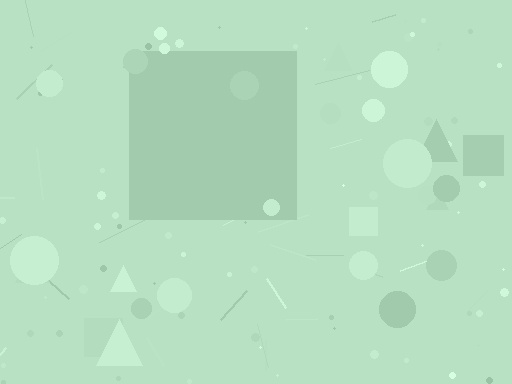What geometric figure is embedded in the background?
A square is embedded in the background.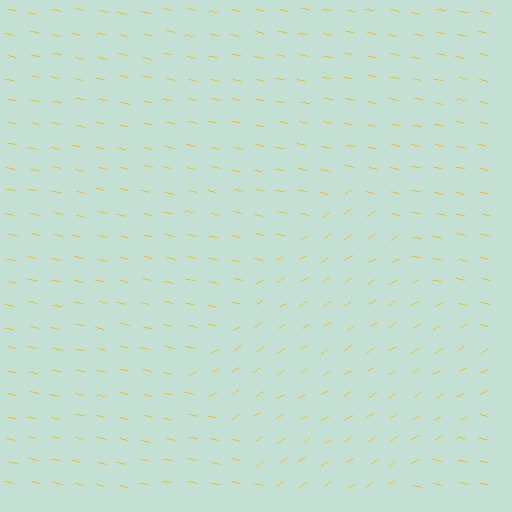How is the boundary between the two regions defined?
The boundary is defined purely by a change in line orientation (approximately 45 degrees difference). All lines are the same color and thickness.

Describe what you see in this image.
The image is filled with small yellow line segments. A diamond region in the image has lines oriented differently from the surrounding lines, creating a visible texture boundary.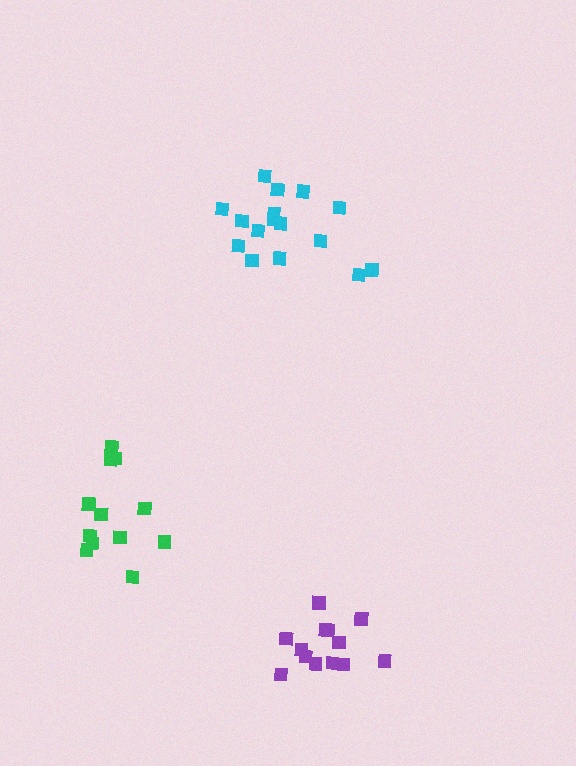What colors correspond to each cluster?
The clusters are colored: green, cyan, purple.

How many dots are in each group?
Group 1: 12 dots, Group 2: 16 dots, Group 3: 13 dots (41 total).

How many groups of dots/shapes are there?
There are 3 groups.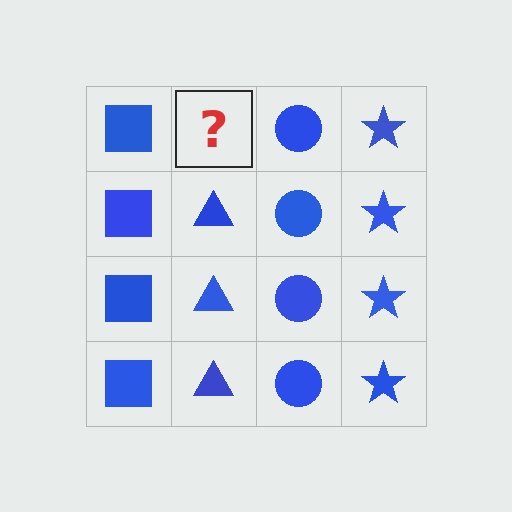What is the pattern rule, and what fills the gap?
The rule is that each column has a consistent shape. The gap should be filled with a blue triangle.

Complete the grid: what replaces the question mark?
The question mark should be replaced with a blue triangle.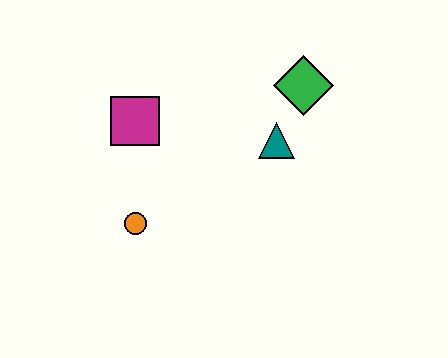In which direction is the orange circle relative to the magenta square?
The orange circle is below the magenta square.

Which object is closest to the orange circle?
The magenta square is closest to the orange circle.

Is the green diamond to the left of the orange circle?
No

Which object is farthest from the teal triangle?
The orange circle is farthest from the teal triangle.